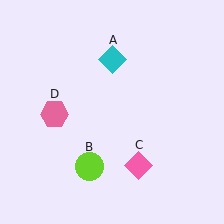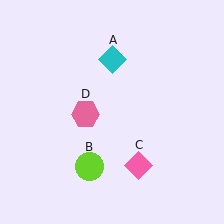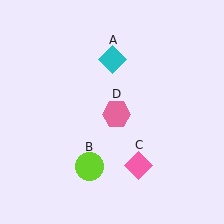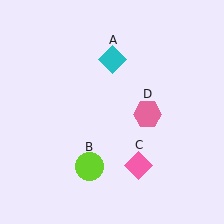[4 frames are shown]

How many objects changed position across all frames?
1 object changed position: pink hexagon (object D).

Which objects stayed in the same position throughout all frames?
Cyan diamond (object A) and lime circle (object B) and pink diamond (object C) remained stationary.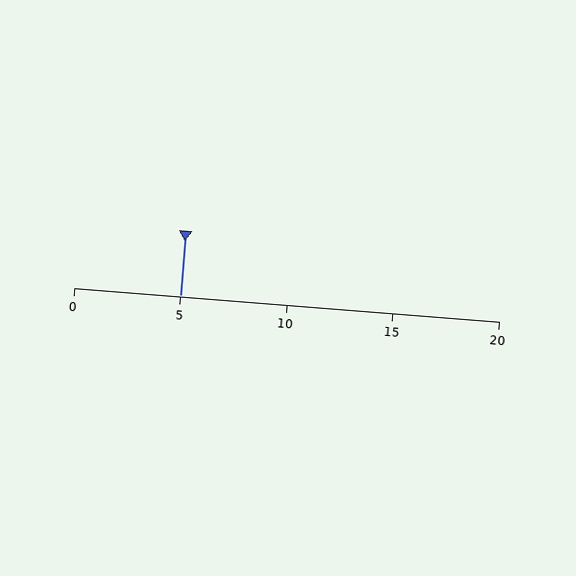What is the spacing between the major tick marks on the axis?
The major ticks are spaced 5 apart.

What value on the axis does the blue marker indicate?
The marker indicates approximately 5.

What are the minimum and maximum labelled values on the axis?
The axis runs from 0 to 20.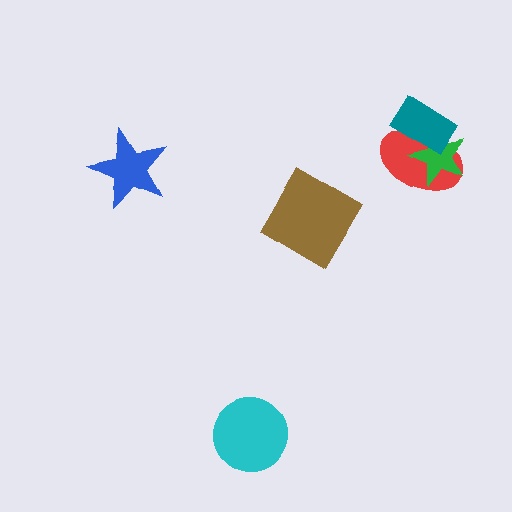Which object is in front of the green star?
The teal rectangle is in front of the green star.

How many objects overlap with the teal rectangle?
2 objects overlap with the teal rectangle.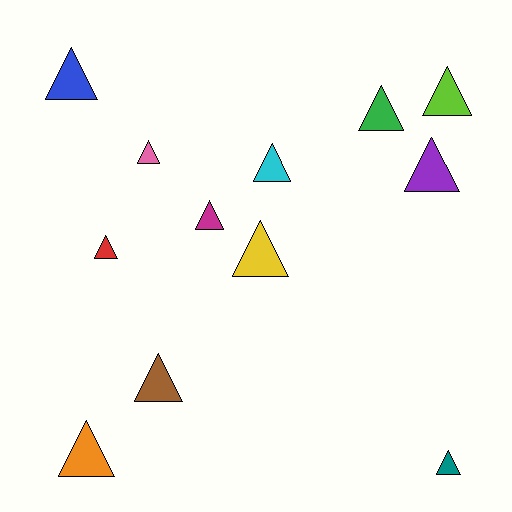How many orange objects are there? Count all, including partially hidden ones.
There is 1 orange object.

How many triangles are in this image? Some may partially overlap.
There are 12 triangles.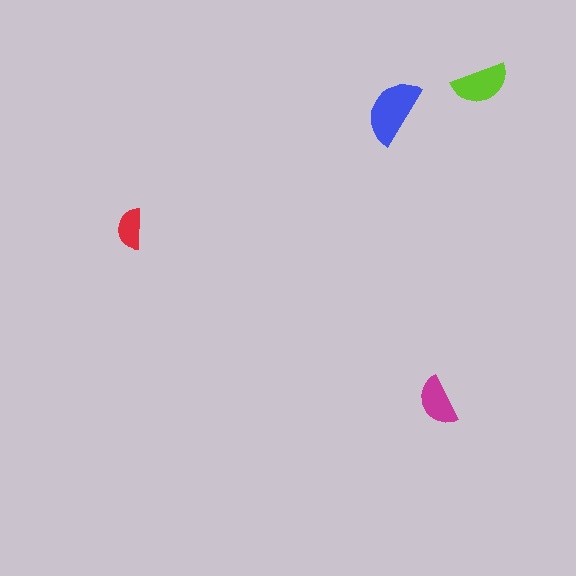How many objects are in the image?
There are 4 objects in the image.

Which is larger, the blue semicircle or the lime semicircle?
The blue one.